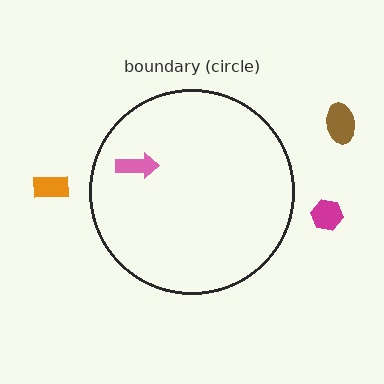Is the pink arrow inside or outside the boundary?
Inside.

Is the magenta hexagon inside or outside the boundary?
Outside.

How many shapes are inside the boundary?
1 inside, 3 outside.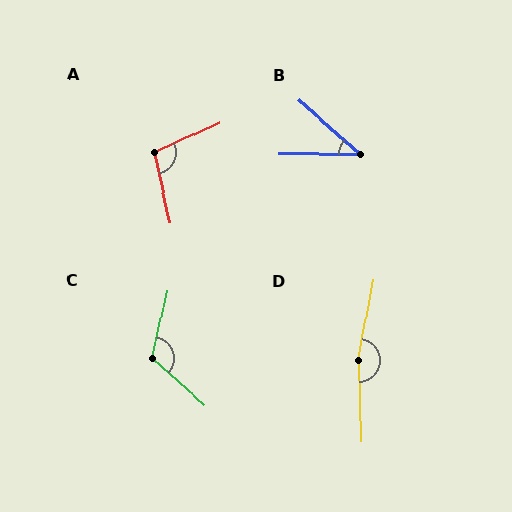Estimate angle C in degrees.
Approximately 119 degrees.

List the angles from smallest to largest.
B (42°), A (101°), C (119°), D (168°).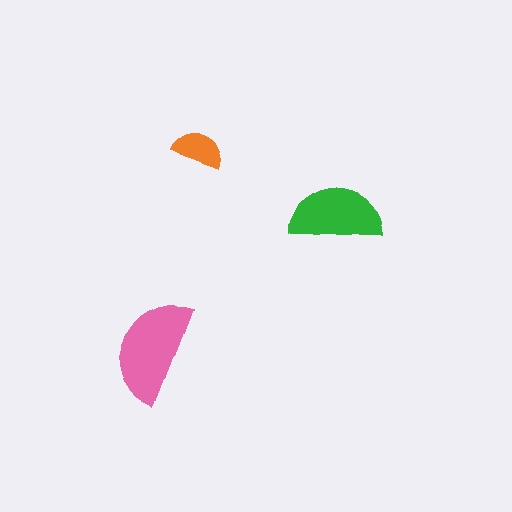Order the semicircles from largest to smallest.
the pink one, the green one, the orange one.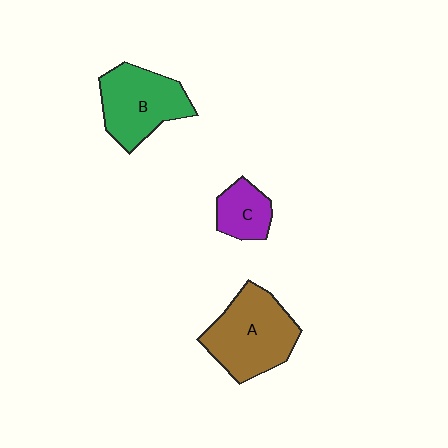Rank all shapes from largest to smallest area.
From largest to smallest: A (brown), B (green), C (purple).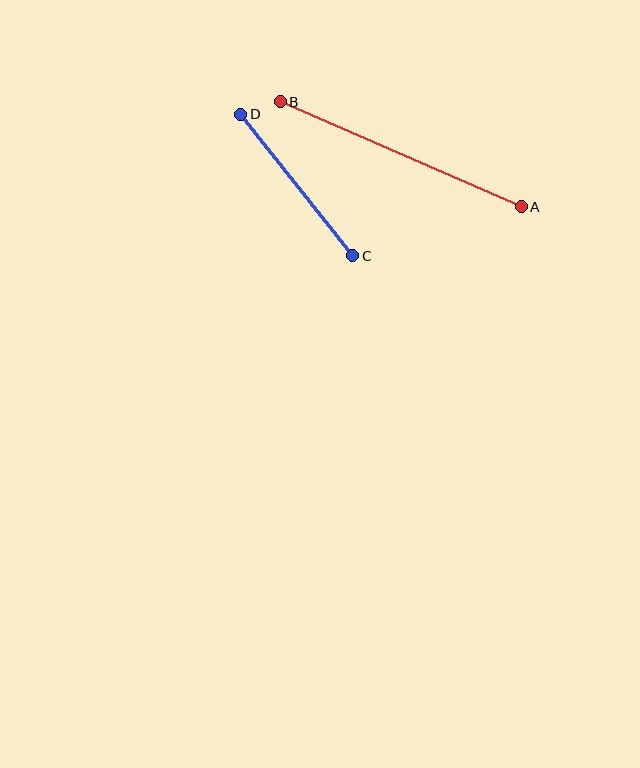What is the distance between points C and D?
The distance is approximately 180 pixels.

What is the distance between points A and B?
The distance is approximately 263 pixels.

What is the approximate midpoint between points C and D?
The midpoint is at approximately (297, 185) pixels.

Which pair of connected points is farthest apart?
Points A and B are farthest apart.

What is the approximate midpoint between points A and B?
The midpoint is at approximately (401, 154) pixels.